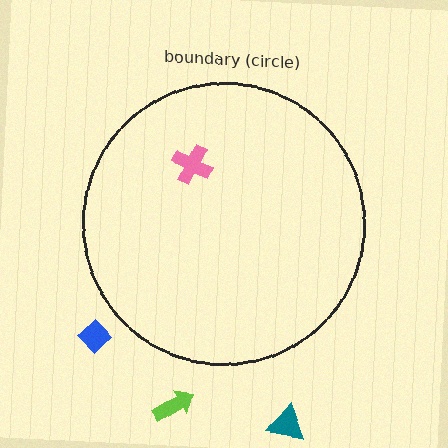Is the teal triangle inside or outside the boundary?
Outside.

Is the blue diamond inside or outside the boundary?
Outside.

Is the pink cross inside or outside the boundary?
Inside.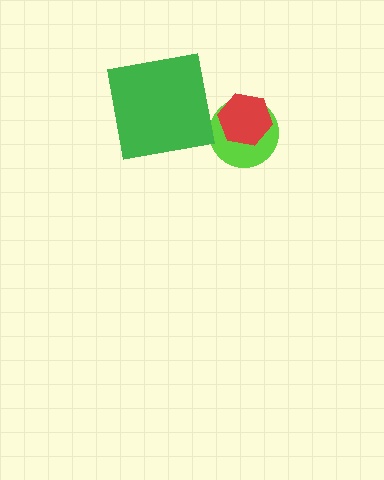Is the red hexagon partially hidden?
No, no other shape covers it.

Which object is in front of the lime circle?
The red hexagon is in front of the lime circle.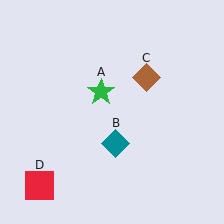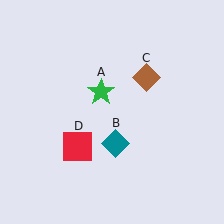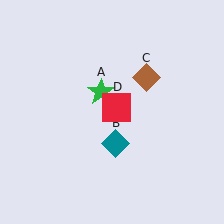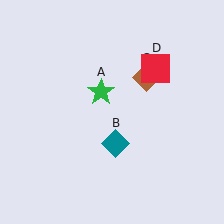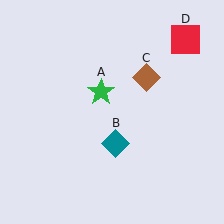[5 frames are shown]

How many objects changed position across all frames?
1 object changed position: red square (object D).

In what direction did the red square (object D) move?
The red square (object D) moved up and to the right.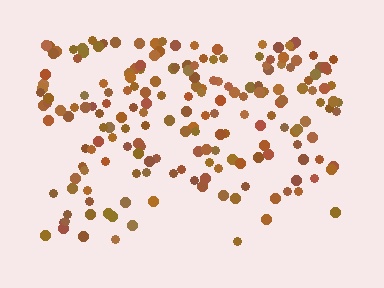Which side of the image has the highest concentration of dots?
The top.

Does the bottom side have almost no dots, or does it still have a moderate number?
Still a moderate number, just noticeably fewer than the top.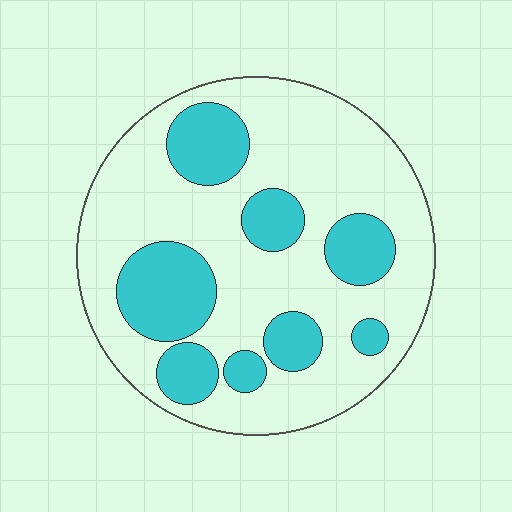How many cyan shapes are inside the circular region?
8.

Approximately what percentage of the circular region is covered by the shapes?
Approximately 30%.